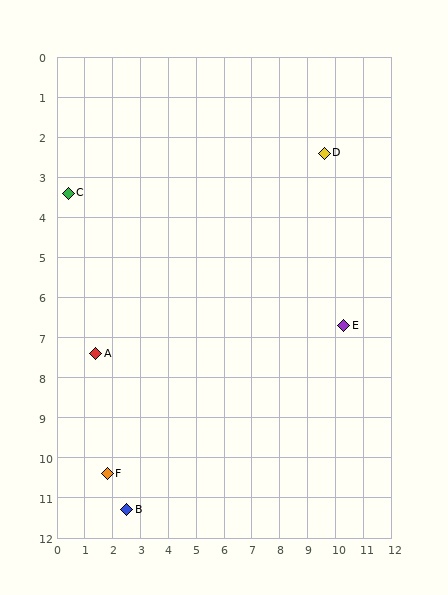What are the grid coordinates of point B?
Point B is at approximately (2.5, 11.3).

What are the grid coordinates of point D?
Point D is at approximately (9.6, 2.4).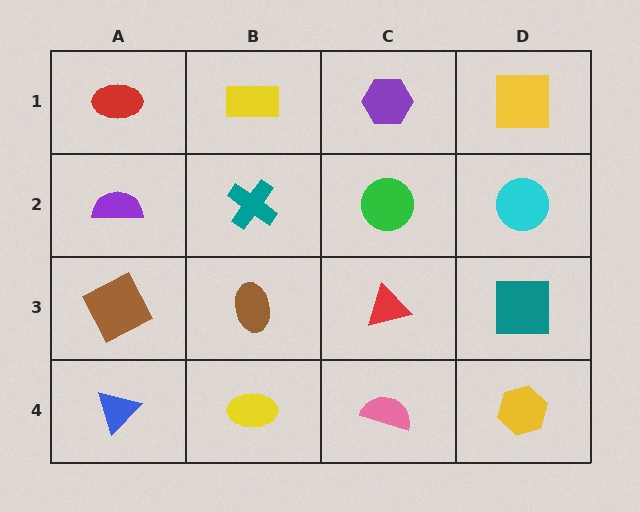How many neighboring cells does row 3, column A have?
3.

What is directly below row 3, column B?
A yellow ellipse.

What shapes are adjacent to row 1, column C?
A green circle (row 2, column C), a yellow rectangle (row 1, column B), a yellow square (row 1, column D).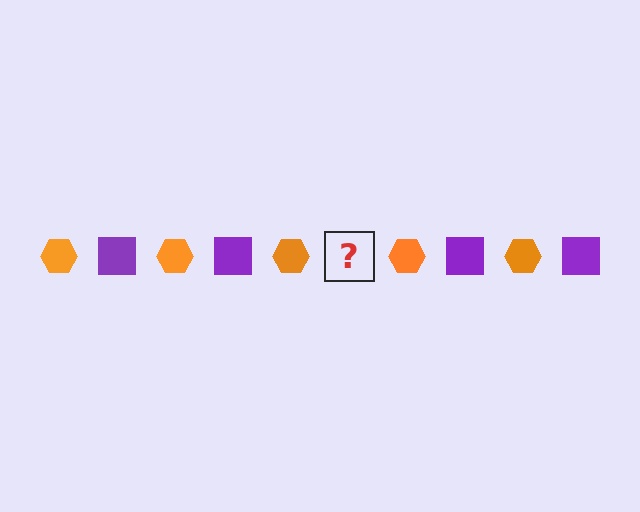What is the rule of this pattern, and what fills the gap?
The rule is that the pattern alternates between orange hexagon and purple square. The gap should be filled with a purple square.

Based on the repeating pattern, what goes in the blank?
The blank should be a purple square.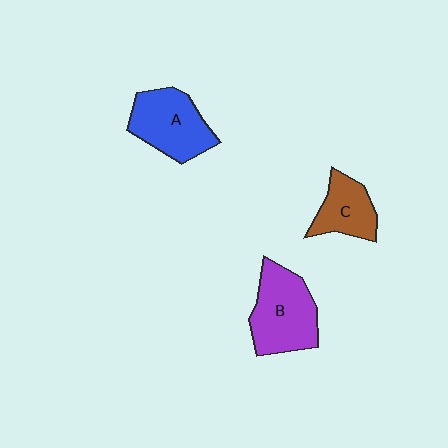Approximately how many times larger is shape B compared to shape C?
Approximately 1.6 times.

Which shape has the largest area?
Shape B (purple).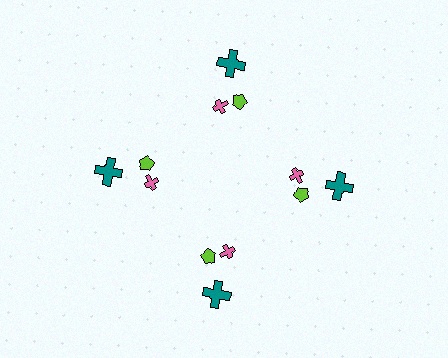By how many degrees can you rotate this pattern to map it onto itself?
The pattern maps onto itself every 90 degrees of rotation.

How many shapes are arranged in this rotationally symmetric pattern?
There are 12 shapes, arranged in 4 groups of 3.